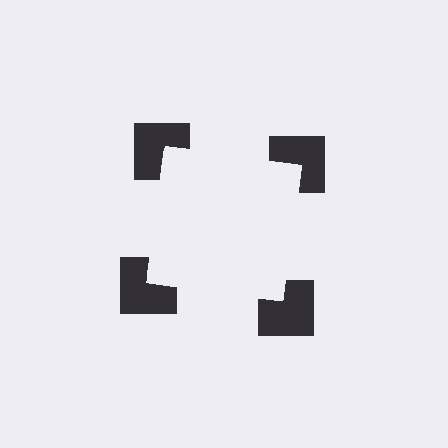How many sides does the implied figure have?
4 sides.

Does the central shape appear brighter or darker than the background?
It typically appears slightly brighter than the background, even though no actual brightness change is drawn.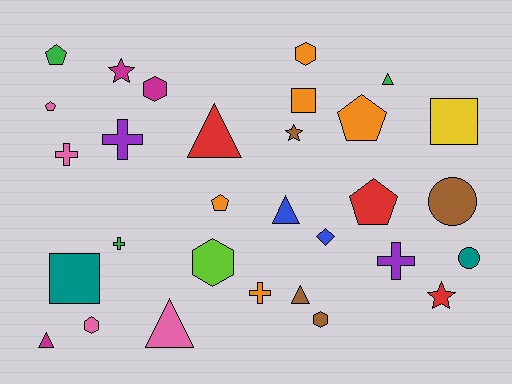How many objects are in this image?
There are 30 objects.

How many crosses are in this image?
There are 5 crosses.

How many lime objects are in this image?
There is 1 lime object.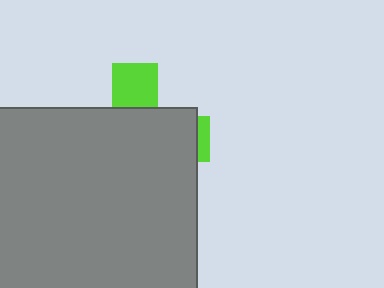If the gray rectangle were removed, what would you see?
You would see the complete lime cross.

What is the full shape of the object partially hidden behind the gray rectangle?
The partially hidden object is a lime cross.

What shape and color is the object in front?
The object in front is a gray rectangle.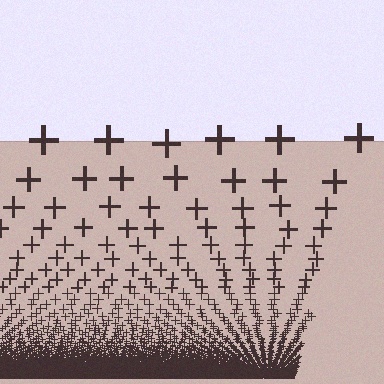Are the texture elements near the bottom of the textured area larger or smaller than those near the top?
Smaller. The gradient is inverted — elements near the bottom are smaller and denser.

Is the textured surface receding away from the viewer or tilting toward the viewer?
The surface appears to tilt toward the viewer. Texture elements get larger and sparser toward the top.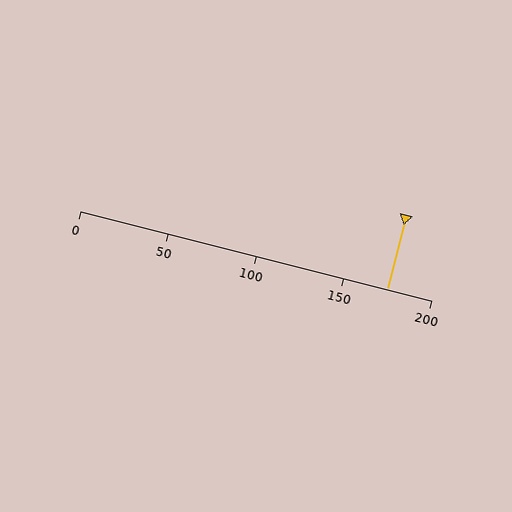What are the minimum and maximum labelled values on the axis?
The axis runs from 0 to 200.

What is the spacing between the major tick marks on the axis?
The major ticks are spaced 50 apart.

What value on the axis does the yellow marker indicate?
The marker indicates approximately 175.